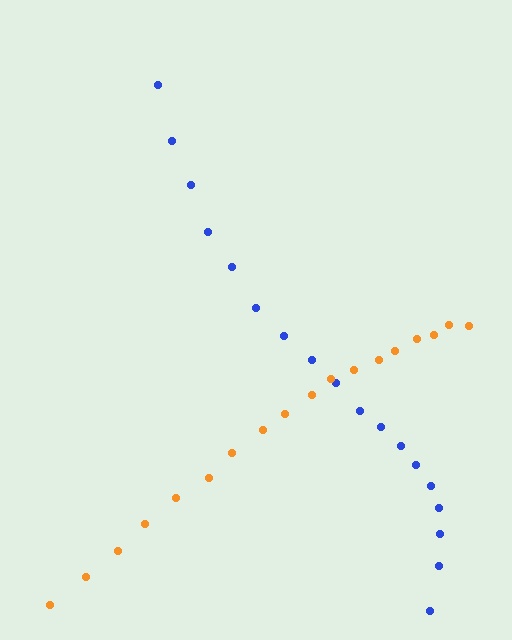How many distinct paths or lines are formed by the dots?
There are 2 distinct paths.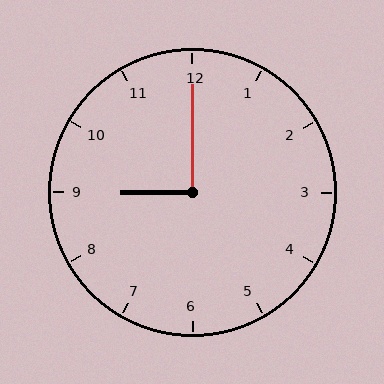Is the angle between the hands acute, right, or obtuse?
It is right.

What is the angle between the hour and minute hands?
Approximately 90 degrees.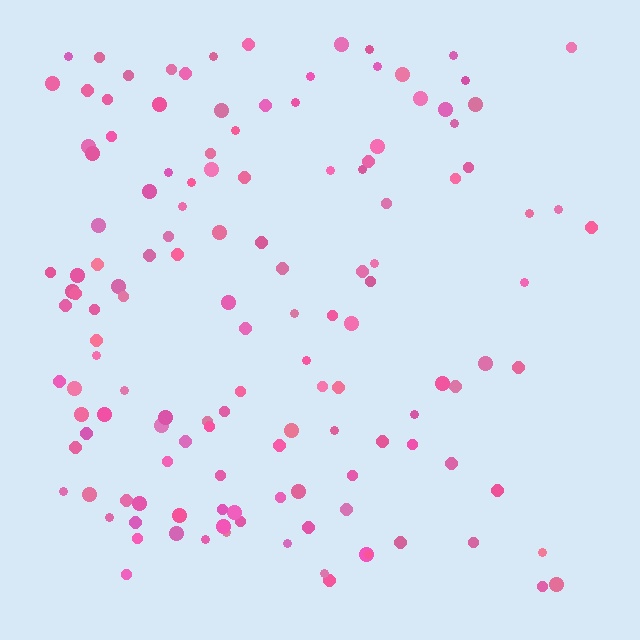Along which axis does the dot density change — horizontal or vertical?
Horizontal.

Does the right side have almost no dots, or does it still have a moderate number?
Still a moderate number, just noticeably fewer than the left.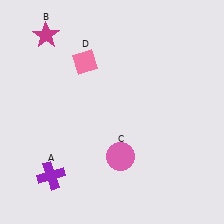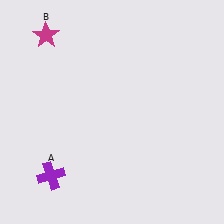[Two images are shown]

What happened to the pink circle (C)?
The pink circle (C) was removed in Image 2. It was in the bottom-right area of Image 1.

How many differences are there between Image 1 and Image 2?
There are 2 differences between the two images.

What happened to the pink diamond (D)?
The pink diamond (D) was removed in Image 2. It was in the top-left area of Image 1.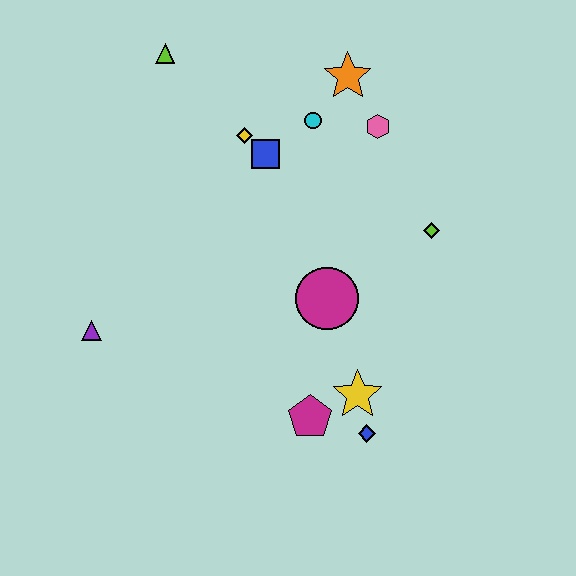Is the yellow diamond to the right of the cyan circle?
No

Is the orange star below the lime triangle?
Yes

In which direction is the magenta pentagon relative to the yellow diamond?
The magenta pentagon is below the yellow diamond.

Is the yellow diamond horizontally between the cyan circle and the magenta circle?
No